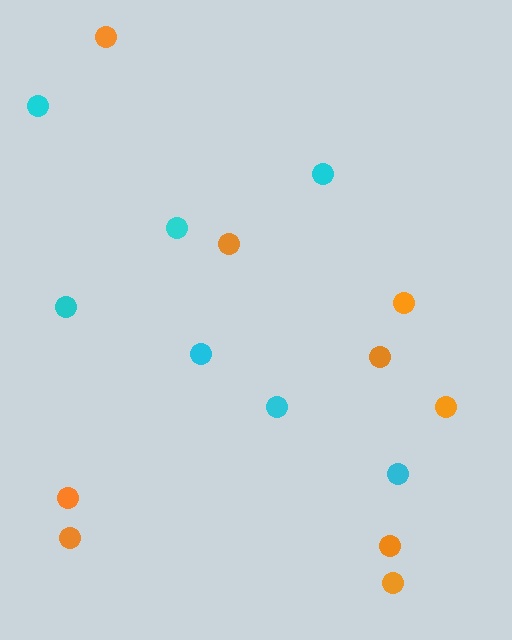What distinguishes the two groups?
There are 2 groups: one group of cyan circles (7) and one group of orange circles (9).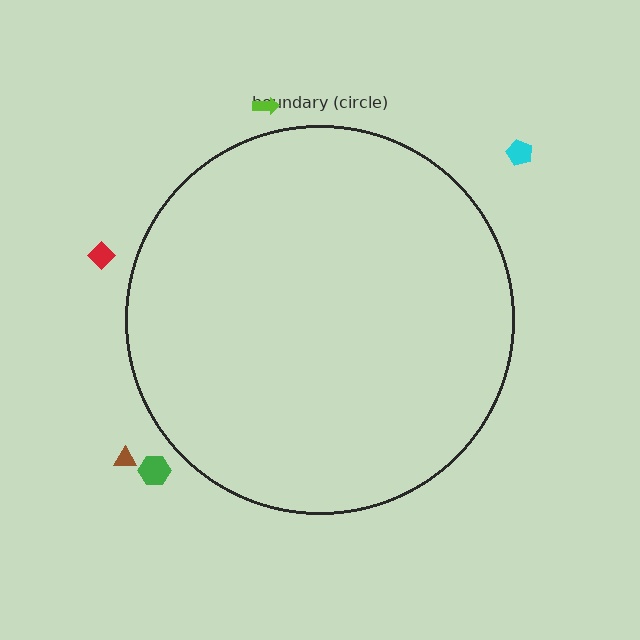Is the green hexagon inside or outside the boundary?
Outside.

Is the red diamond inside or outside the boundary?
Outside.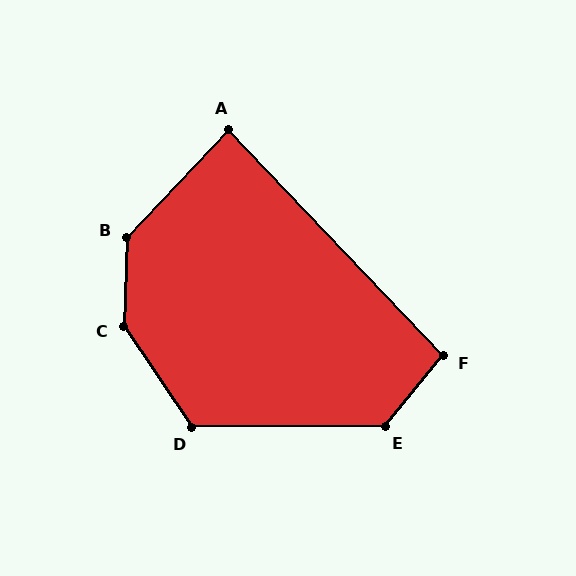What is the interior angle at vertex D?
Approximately 124 degrees (obtuse).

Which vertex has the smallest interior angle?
A, at approximately 87 degrees.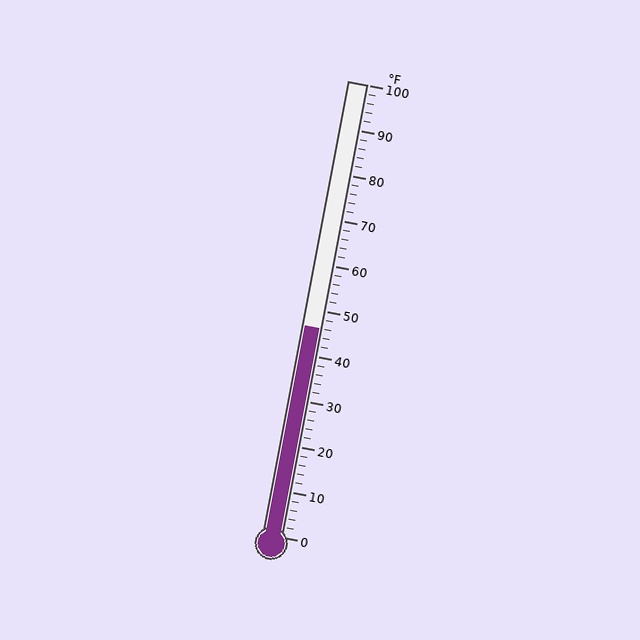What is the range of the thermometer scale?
The thermometer scale ranges from 0°F to 100°F.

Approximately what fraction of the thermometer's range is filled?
The thermometer is filled to approximately 45% of its range.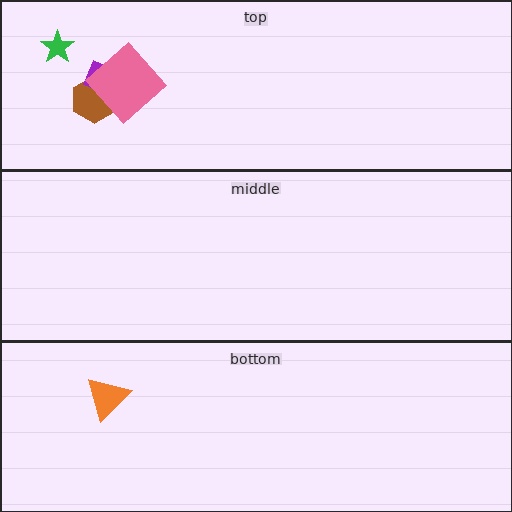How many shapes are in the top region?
4.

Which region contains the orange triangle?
The bottom region.